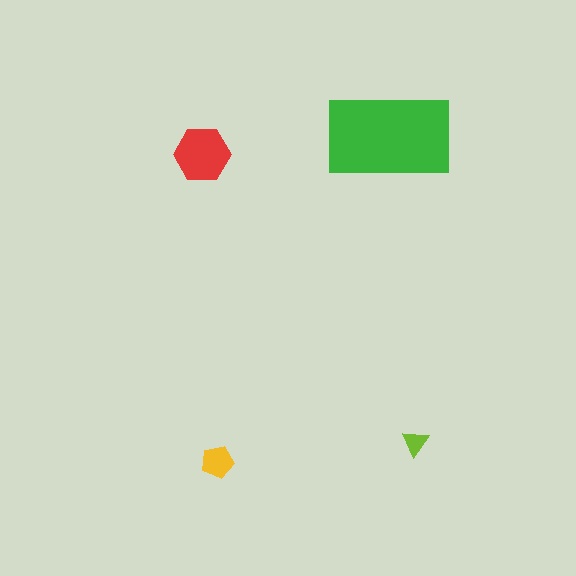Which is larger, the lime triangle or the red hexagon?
The red hexagon.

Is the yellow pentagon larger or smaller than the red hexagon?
Smaller.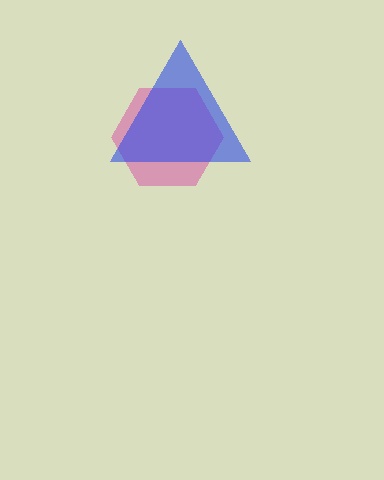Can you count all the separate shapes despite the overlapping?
Yes, there are 2 separate shapes.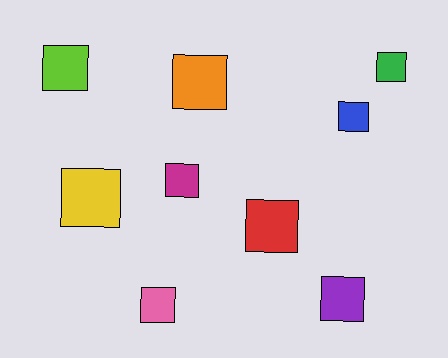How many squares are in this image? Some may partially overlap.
There are 9 squares.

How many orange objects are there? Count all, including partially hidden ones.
There is 1 orange object.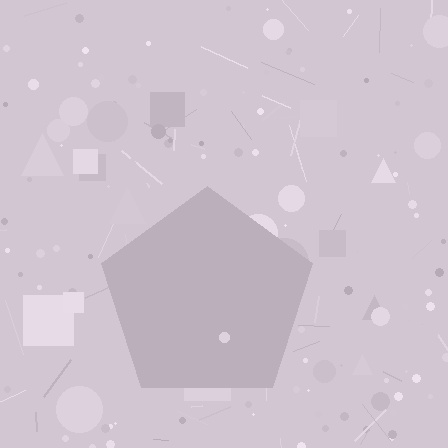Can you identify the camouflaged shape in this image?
The camouflaged shape is a pentagon.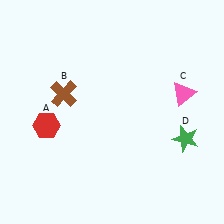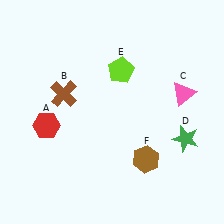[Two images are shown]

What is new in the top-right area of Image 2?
A lime pentagon (E) was added in the top-right area of Image 2.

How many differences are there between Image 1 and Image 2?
There are 2 differences between the two images.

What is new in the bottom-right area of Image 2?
A brown hexagon (F) was added in the bottom-right area of Image 2.